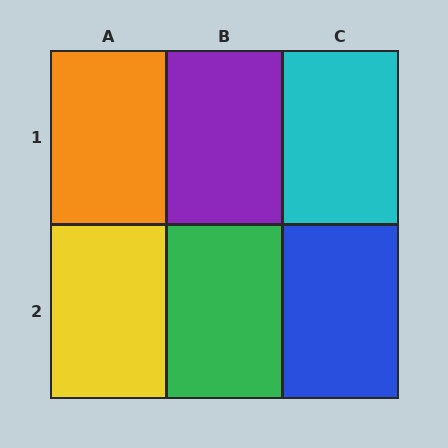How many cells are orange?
1 cell is orange.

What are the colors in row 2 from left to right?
Yellow, green, blue.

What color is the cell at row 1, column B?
Purple.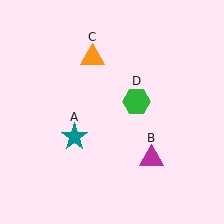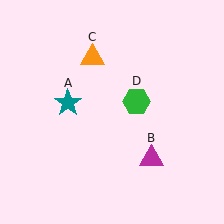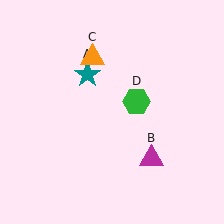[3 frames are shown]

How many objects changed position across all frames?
1 object changed position: teal star (object A).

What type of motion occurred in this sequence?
The teal star (object A) rotated clockwise around the center of the scene.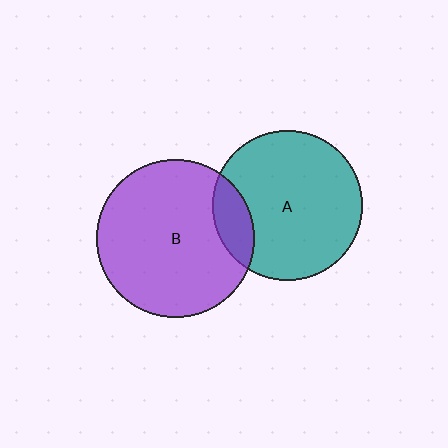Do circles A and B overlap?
Yes.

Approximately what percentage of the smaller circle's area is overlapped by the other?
Approximately 15%.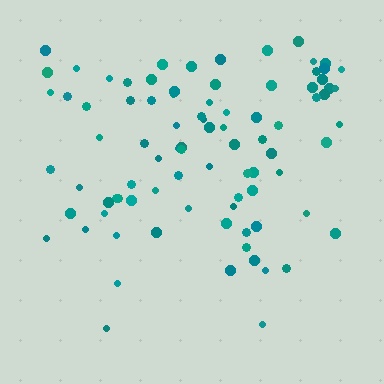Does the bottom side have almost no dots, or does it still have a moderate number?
Still a moderate number, just noticeably fewer than the top.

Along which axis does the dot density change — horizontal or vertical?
Vertical.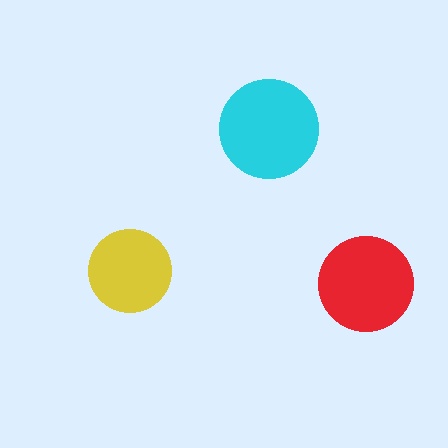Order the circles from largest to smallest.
the cyan one, the red one, the yellow one.